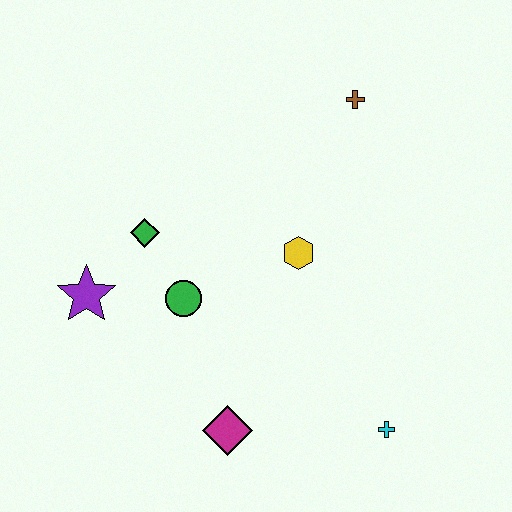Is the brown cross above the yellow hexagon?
Yes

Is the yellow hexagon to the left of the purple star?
No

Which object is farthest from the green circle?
The brown cross is farthest from the green circle.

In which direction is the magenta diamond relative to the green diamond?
The magenta diamond is below the green diamond.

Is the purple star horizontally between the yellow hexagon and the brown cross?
No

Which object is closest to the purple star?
The green diamond is closest to the purple star.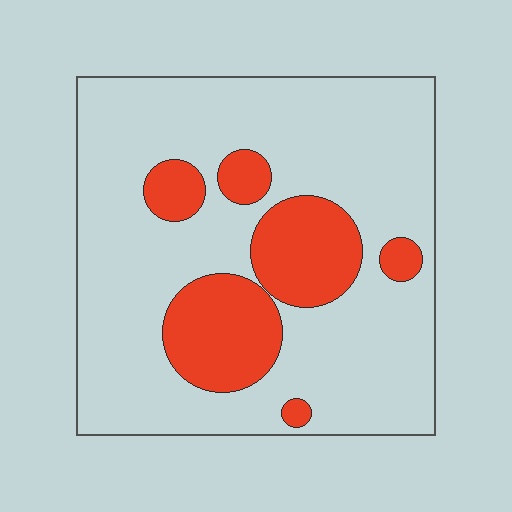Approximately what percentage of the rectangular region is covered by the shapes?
Approximately 25%.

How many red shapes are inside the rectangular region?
6.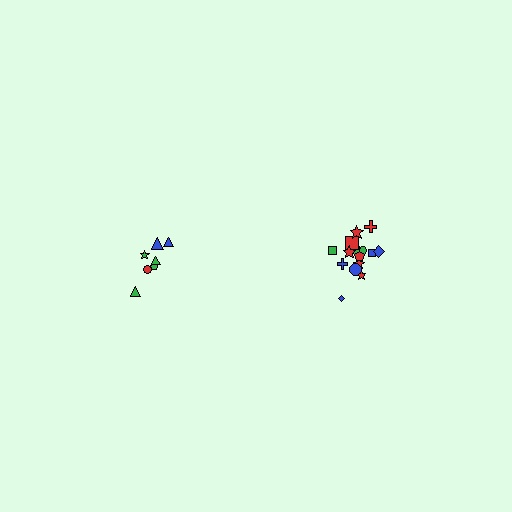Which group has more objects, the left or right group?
The right group.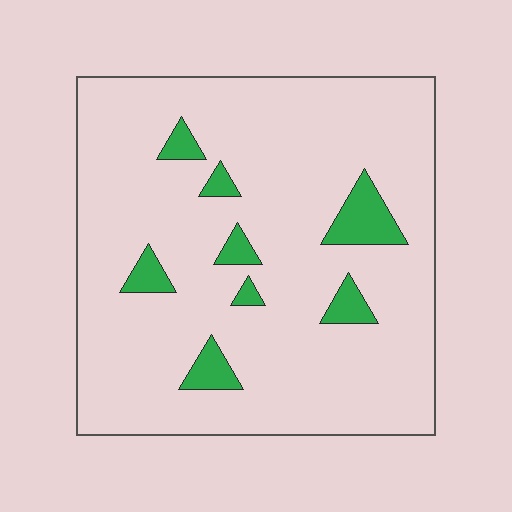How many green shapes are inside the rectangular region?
8.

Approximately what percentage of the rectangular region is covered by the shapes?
Approximately 10%.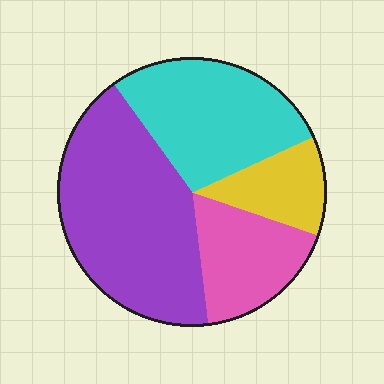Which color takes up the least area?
Yellow, at roughly 10%.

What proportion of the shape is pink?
Pink covers about 20% of the shape.